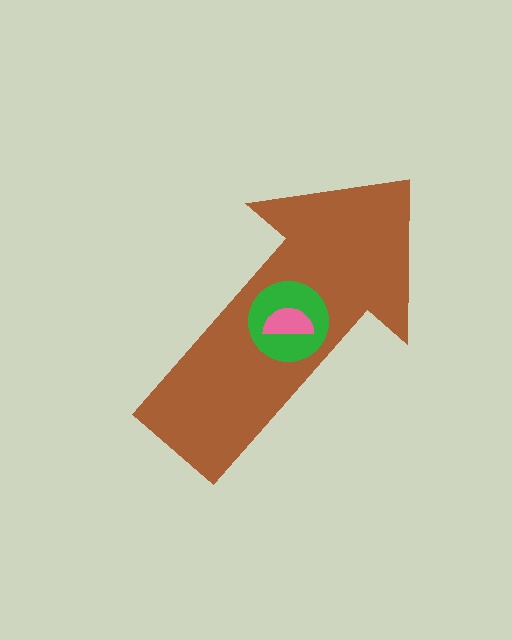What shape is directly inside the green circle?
The pink semicircle.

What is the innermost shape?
The pink semicircle.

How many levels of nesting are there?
3.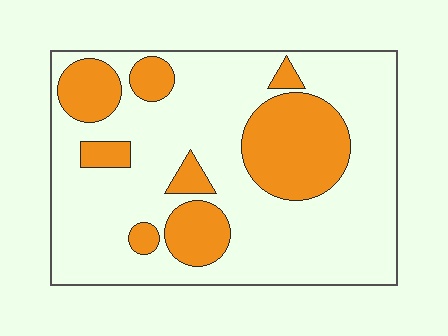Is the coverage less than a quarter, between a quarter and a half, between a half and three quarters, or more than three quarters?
Between a quarter and a half.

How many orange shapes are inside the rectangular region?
8.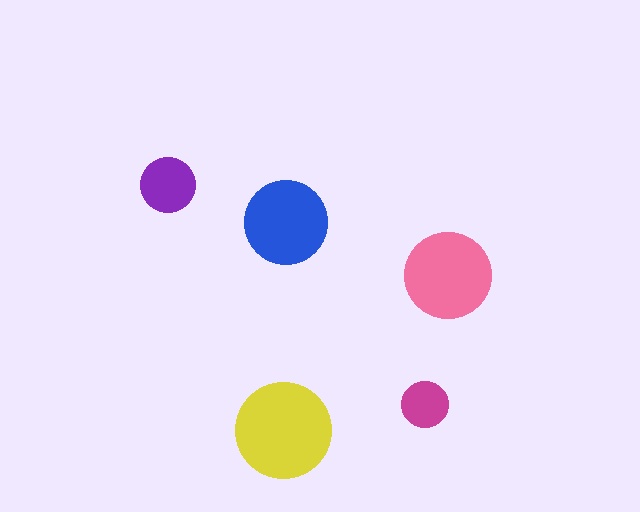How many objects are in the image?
There are 5 objects in the image.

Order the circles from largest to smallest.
the yellow one, the pink one, the blue one, the purple one, the magenta one.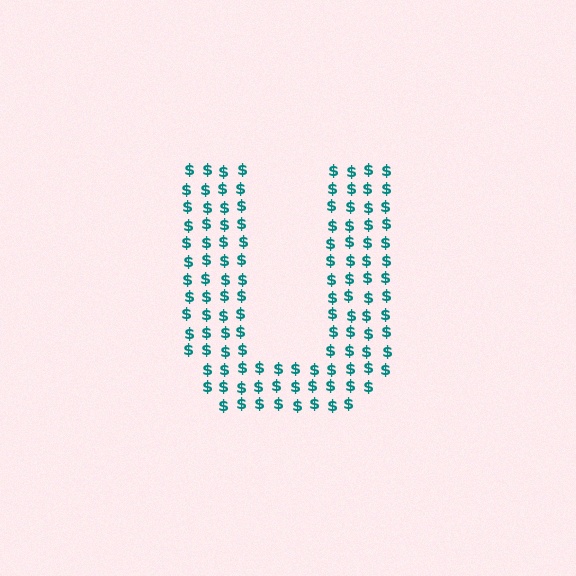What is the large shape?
The large shape is the letter U.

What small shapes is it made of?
It is made of small dollar signs.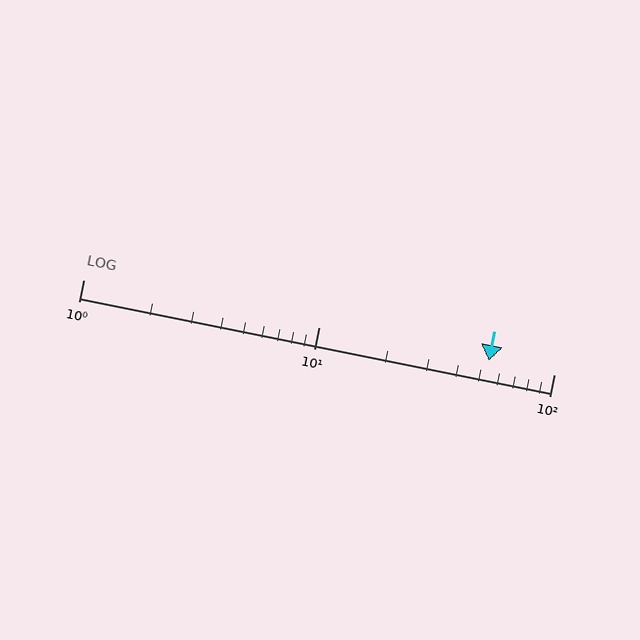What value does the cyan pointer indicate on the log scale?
The pointer indicates approximately 53.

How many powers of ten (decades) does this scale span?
The scale spans 2 decades, from 1 to 100.